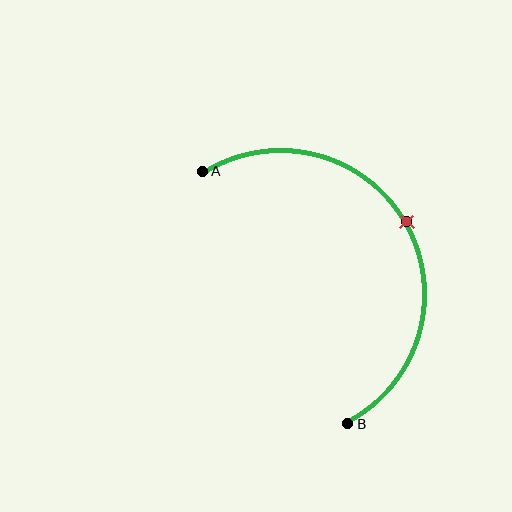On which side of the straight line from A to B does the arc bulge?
The arc bulges to the right of the straight line connecting A and B.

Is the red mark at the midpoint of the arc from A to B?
Yes. The red mark lies on the arc at equal arc-length from both A and B — it is the arc midpoint.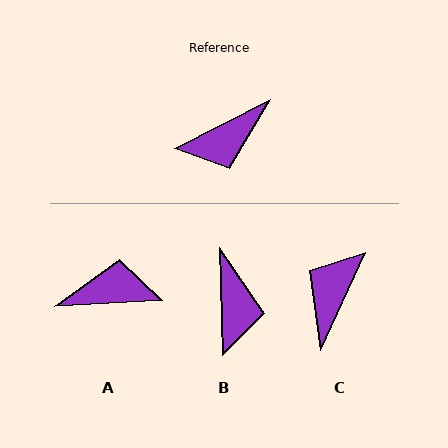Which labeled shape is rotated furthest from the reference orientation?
A, about 156 degrees away.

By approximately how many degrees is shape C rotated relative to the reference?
Approximately 142 degrees clockwise.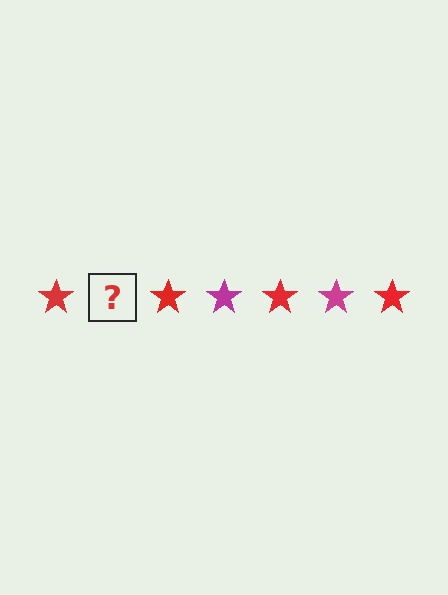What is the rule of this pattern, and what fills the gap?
The rule is that the pattern cycles through red, magenta stars. The gap should be filled with a magenta star.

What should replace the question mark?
The question mark should be replaced with a magenta star.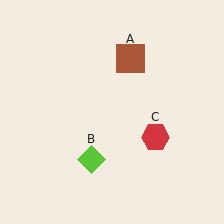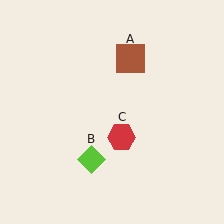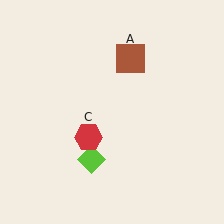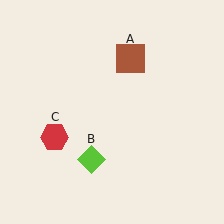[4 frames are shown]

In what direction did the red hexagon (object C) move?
The red hexagon (object C) moved left.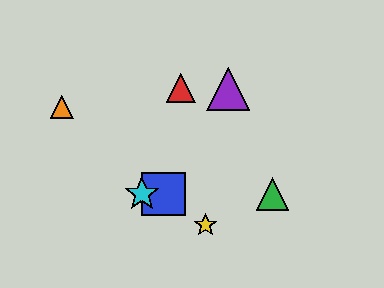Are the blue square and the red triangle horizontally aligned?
No, the blue square is at y≈194 and the red triangle is at y≈88.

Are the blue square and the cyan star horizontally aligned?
Yes, both are at y≈194.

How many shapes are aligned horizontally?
3 shapes (the blue square, the green triangle, the cyan star) are aligned horizontally.